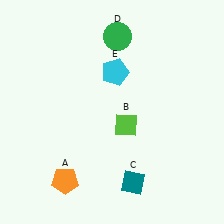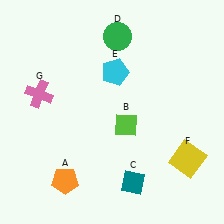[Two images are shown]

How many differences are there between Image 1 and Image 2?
There are 2 differences between the two images.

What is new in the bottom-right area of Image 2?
A yellow square (F) was added in the bottom-right area of Image 2.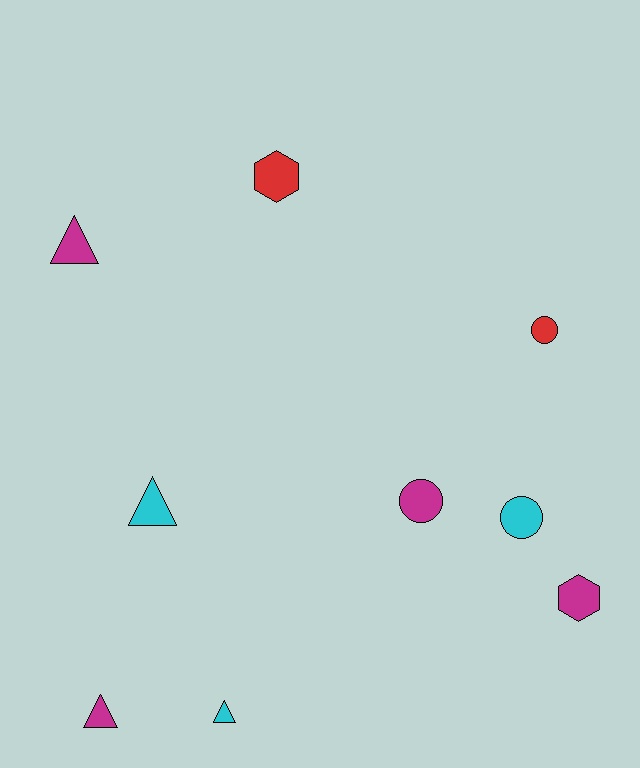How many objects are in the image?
There are 9 objects.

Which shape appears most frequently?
Triangle, with 4 objects.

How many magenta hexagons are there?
There is 1 magenta hexagon.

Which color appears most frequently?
Magenta, with 4 objects.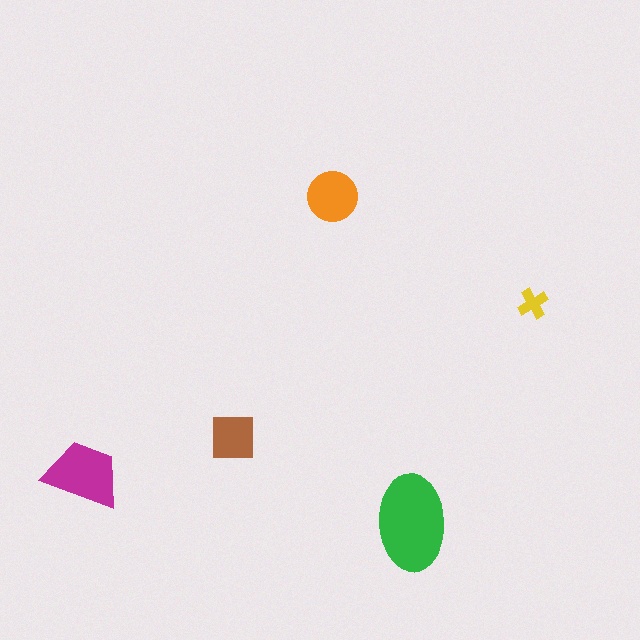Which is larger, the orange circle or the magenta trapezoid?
The magenta trapezoid.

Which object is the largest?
The green ellipse.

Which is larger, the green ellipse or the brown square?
The green ellipse.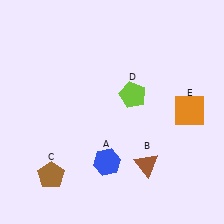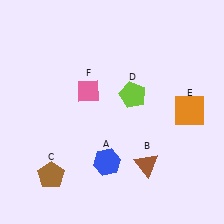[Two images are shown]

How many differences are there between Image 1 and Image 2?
There is 1 difference between the two images.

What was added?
A pink diamond (F) was added in Image 2.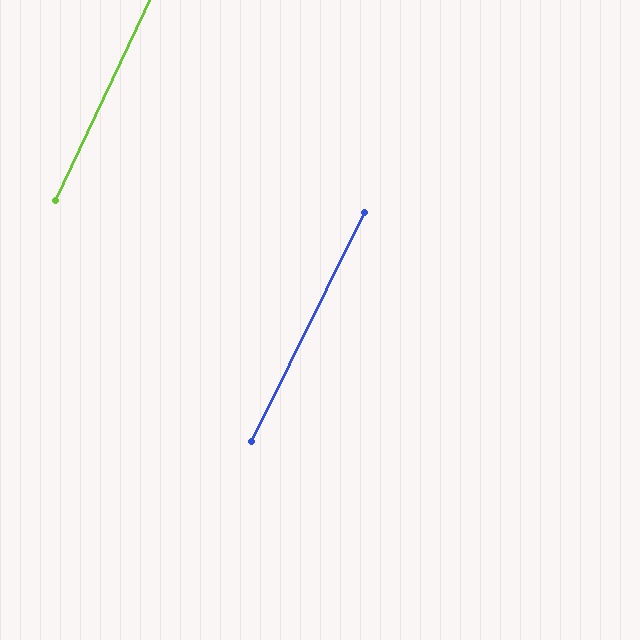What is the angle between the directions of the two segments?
Approximately 1 degree.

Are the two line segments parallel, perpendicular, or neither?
Parallel — their directions differ by only 1.1°.